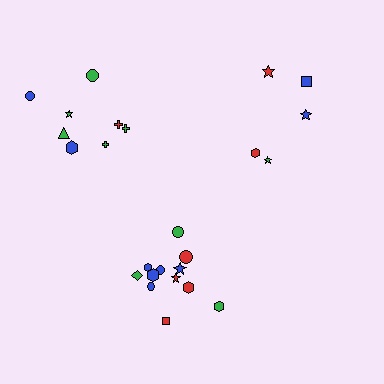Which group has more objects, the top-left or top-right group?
The top-left group.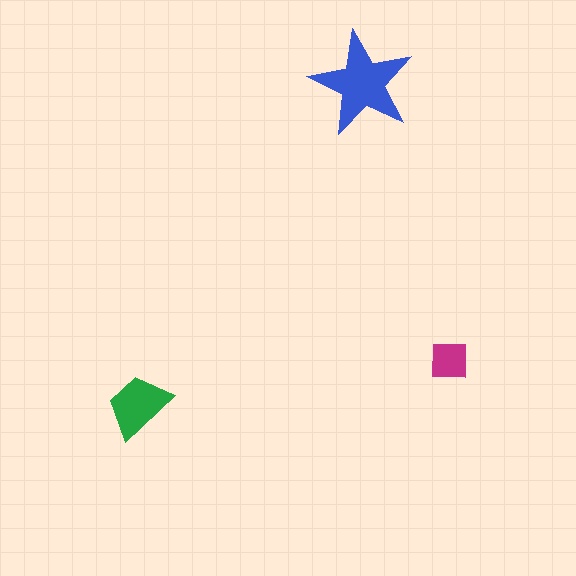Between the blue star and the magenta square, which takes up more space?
The blue star.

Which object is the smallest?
The magenta square.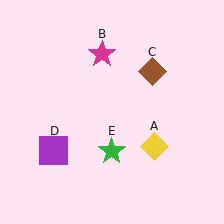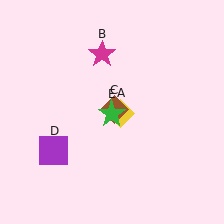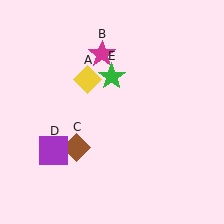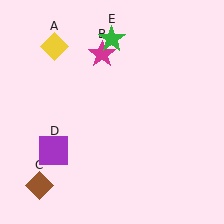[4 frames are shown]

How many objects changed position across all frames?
3 objects changed position: yellow diamond (object A), brown diamond (object C), green star (object E).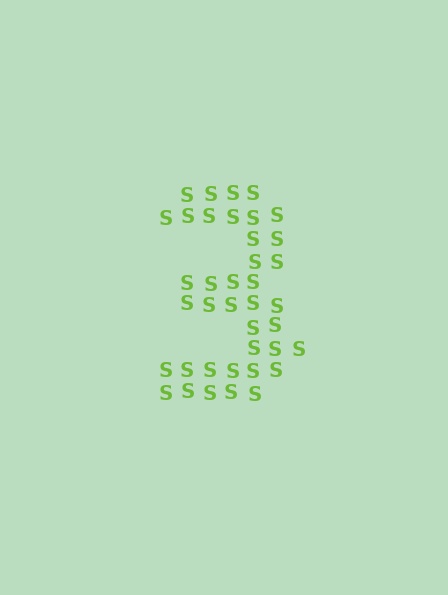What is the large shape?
The large shape is the digit 3.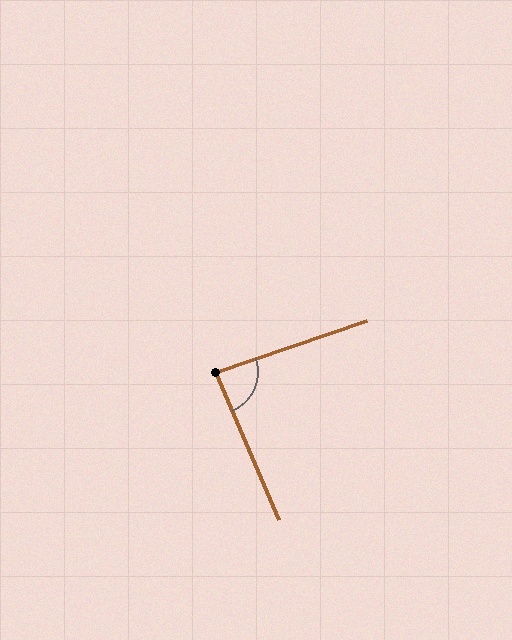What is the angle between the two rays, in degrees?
Approximately 86 degrees.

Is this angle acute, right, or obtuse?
It is approximately a right angle.